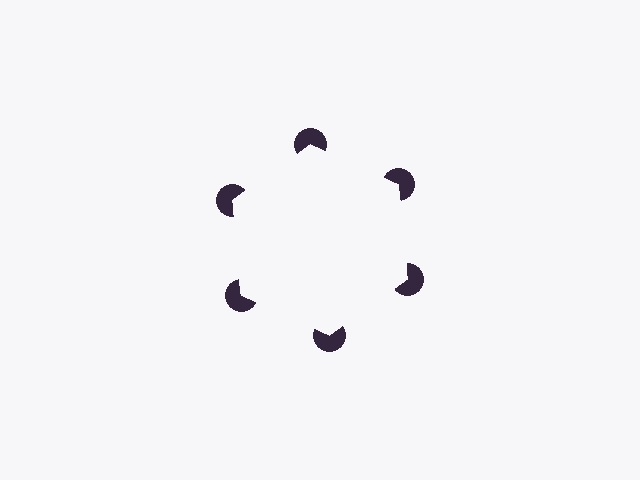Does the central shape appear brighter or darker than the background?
It typically appears slightly brighter than the background, even though no actual brightness change is drawn.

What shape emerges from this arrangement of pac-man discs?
An illusory hexagon — its edges are inferred from the aligned wedge cuts in the pac-man discs, not physically drawn.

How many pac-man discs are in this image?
There are 6 — one at each vertex of the illusory hexagon.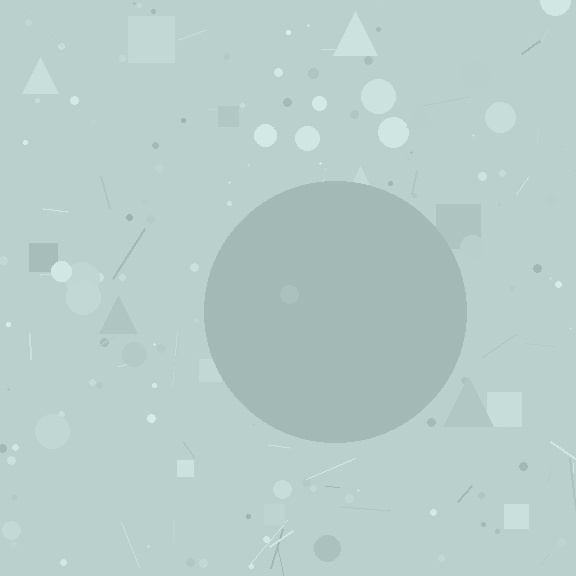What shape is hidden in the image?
A circle is hidden in the image.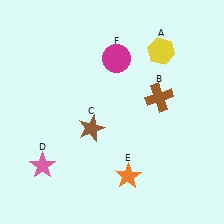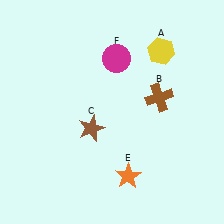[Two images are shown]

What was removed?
The pink star (D) was removed in Image 2.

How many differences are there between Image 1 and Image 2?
There is 1 difference between the two images.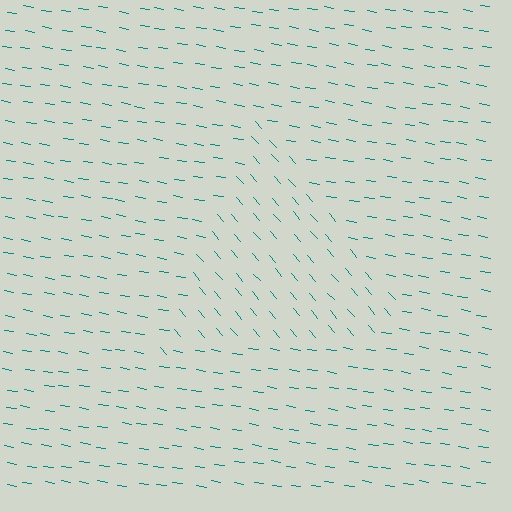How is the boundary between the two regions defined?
The boundary is defined purely by a change in line orientation (approximately 40 degrees difference). All lines are the same color and thickness.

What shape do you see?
I see a triangle.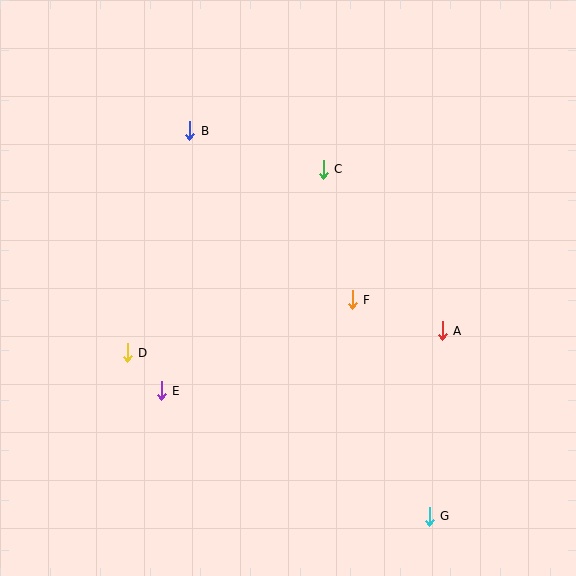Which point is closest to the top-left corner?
Point B is closest to the top-left corner.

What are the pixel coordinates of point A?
Point A is at (442, 331).